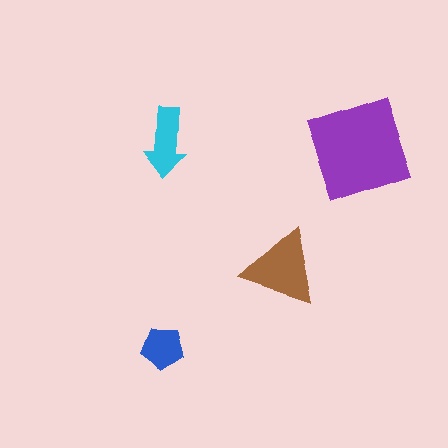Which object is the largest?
The purple square.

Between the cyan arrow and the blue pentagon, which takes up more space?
The cyan arrow.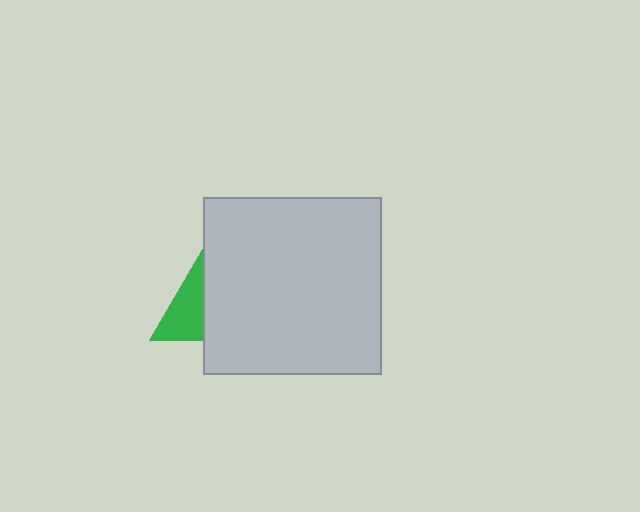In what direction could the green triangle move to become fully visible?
The green triangle could move left. That would shift it out from behind the light gray square entirely.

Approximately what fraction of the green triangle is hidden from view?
Roughly 67% of the green triangle is hidden behind the light gray square.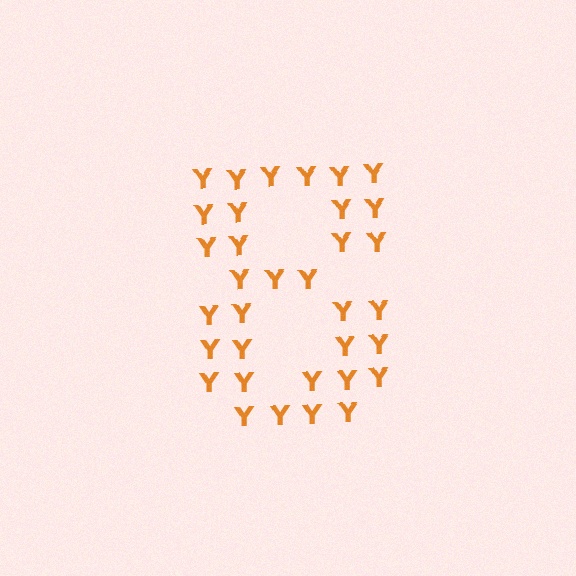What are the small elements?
The small elements are letter Y's.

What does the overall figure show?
The overall figure shows the digit 8.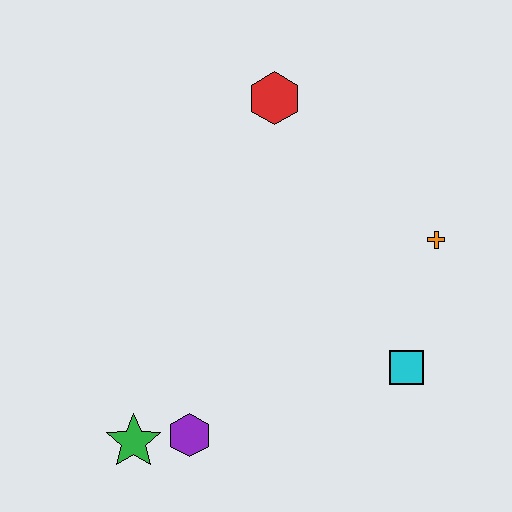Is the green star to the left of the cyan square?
Yes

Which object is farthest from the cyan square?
The red hexagon is farthest from the cyan square.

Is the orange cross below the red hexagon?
Yes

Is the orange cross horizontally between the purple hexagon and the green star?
No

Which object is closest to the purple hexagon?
The green star is closest to the purple hexagon.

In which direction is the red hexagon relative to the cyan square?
The red hexagon is above the cyan square.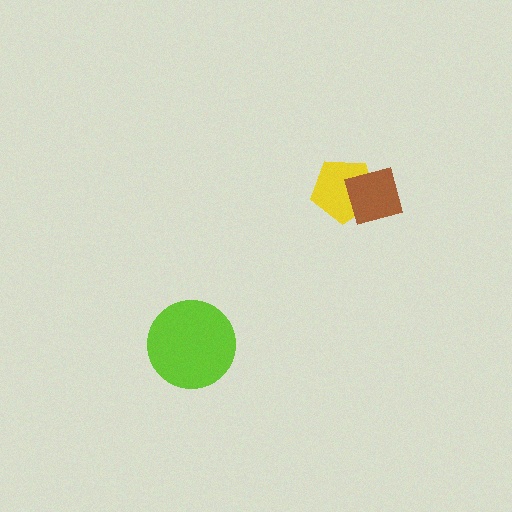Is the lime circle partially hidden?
No, no other shape covers it.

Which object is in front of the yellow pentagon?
The brown diamond is in front of the yellow pentagon.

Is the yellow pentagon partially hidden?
Yes, it is partially covered by another shape.